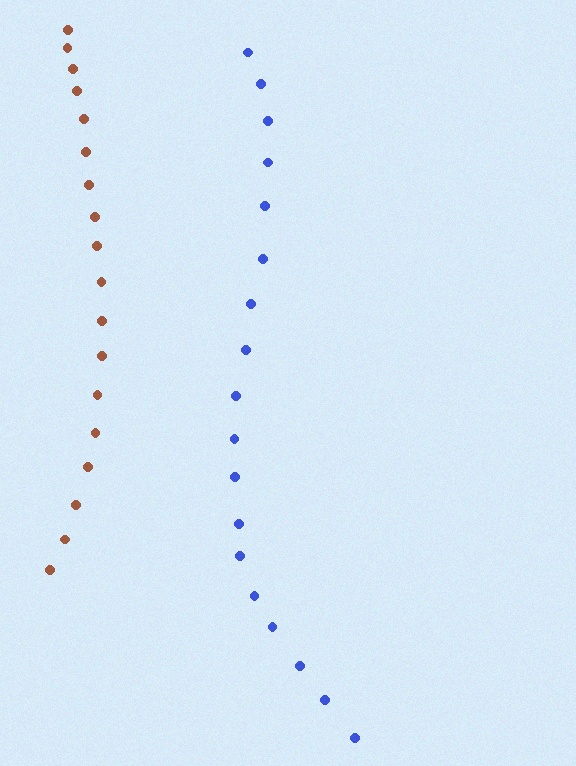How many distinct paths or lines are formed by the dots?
There are 2 distinct paths.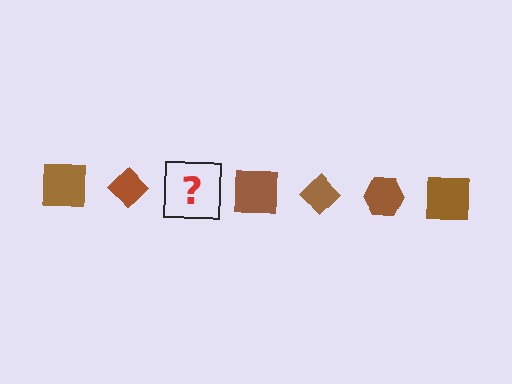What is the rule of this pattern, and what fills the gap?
The rule is that the pattern cycles through square, diamond, hexagon shapes in brown. The gap should be filled with a brown hexagon.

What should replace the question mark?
The question mark should be replaced with a brown hexagon.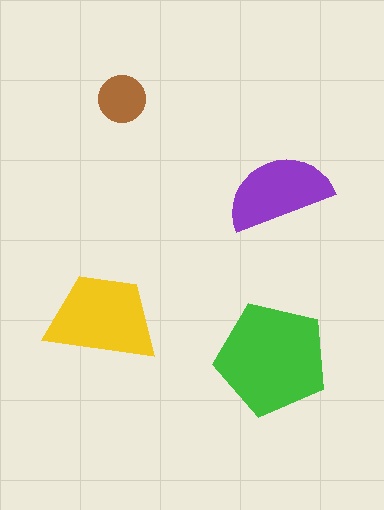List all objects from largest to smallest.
The green pentagon, the yellow trapezoid, the purple semicircle, the brown circle.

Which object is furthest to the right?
The purple semicircle is rightmost.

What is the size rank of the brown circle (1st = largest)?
4th.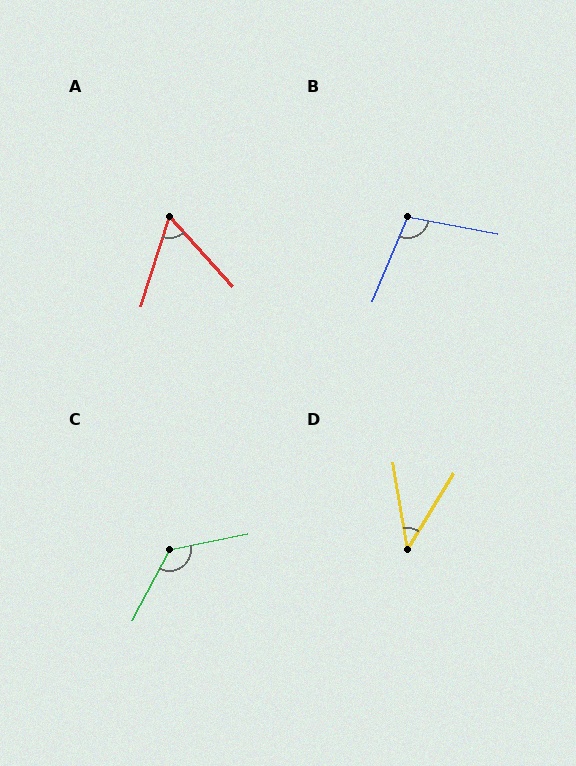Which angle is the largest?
C, at approximately 129 degrees.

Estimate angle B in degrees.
Approximately 102 degrees.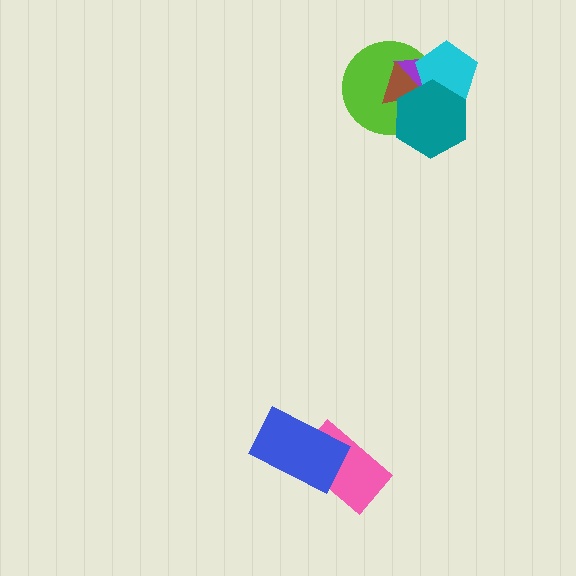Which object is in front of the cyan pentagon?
The teal hexagon is in front of the cyan pentagon.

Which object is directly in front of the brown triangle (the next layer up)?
The cyan pentagon is directly in front of the brown triangle.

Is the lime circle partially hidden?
Yes, it is partially covered by another shape.